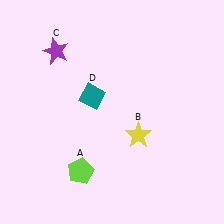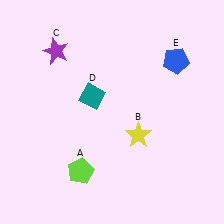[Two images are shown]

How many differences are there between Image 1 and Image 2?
There is 1 difference between the two images.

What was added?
A blue pentagon (E) was added in Image 2.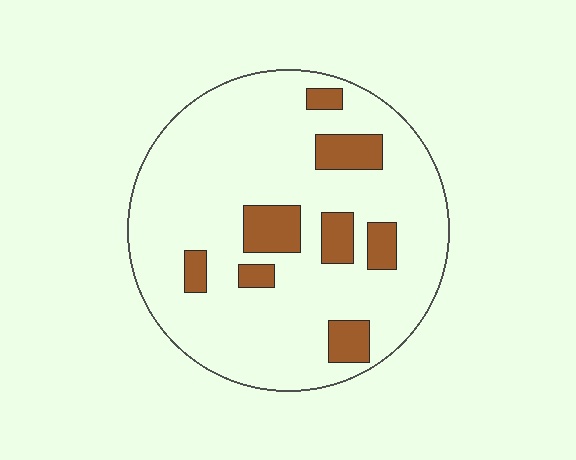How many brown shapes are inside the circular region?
8.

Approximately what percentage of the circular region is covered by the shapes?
Approximately 15%.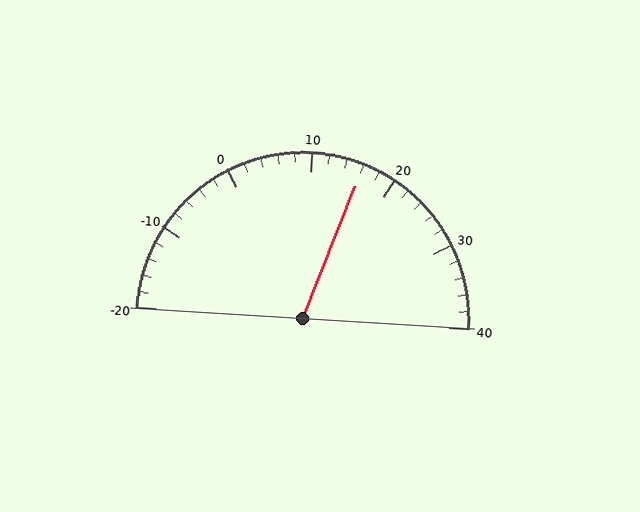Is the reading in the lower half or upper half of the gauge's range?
The reading is in the upper half of the range (-20 to 40).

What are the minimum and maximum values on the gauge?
The gauge ranges from -20 to 40.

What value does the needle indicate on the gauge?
The needle indicates approximately 16.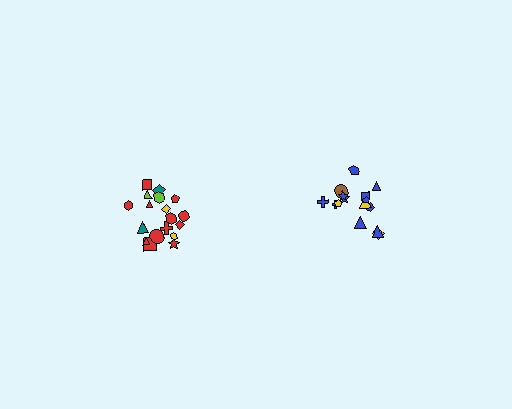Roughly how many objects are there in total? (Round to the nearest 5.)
Roughly 35 objects in total.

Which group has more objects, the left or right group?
The left group.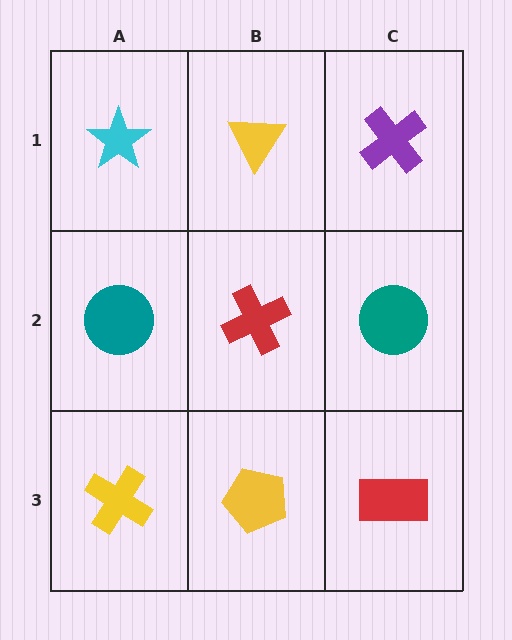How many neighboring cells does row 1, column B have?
3.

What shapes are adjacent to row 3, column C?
A teal circle (row 2, column C), a yellow pentagon (row 3, column B).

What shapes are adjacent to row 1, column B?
A red cross (row 2, column B), a cyan star (row 1, column A), a purple cross (row 1, column C).